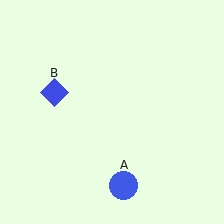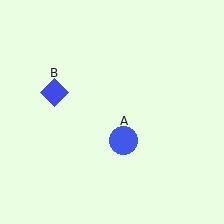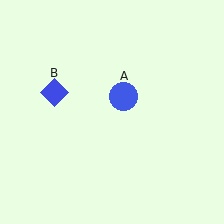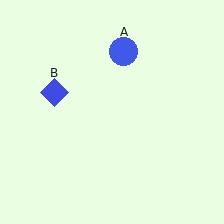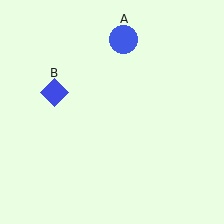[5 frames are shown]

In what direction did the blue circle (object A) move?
The blue circle (object A) moved up.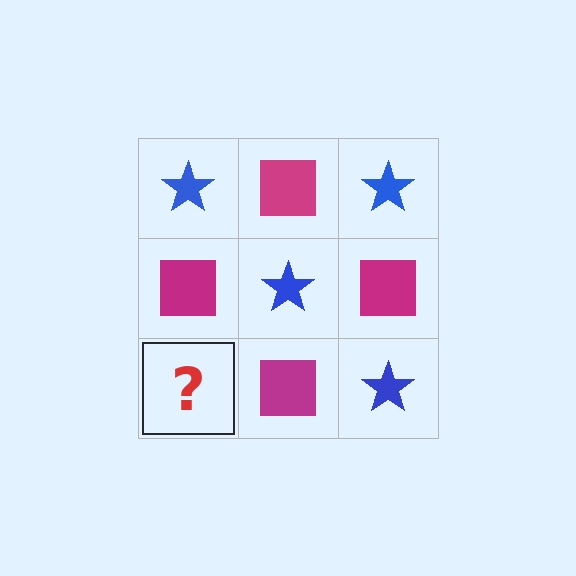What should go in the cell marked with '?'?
The missing cell should contain a blue star.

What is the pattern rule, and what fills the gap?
The rule is that it alternates blue star and magenta square in a checkerboard pattern. The gap should be filled with a blue star.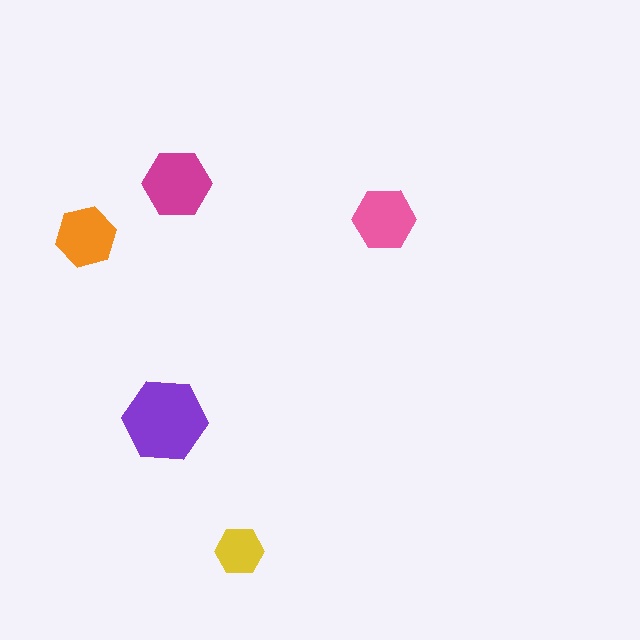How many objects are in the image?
There are 5 objects in the image.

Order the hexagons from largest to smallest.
the purple one, the magenta one, the pink one, the orange one, the yellow one.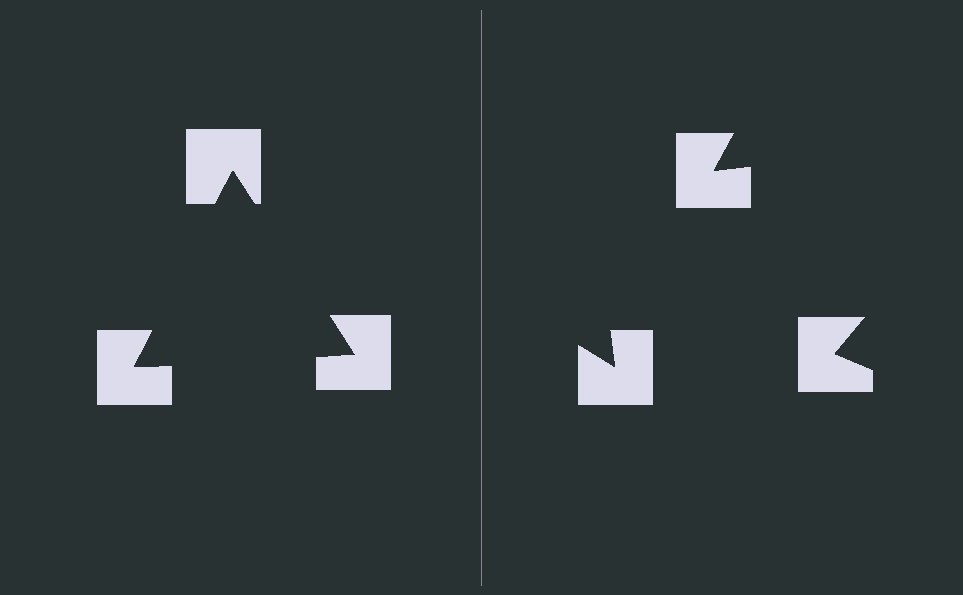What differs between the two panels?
The notched squares are positioned identically on both sides; only the wedge orientations differ. On the left they align to a triangle; on the right they are misaligned.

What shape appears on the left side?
An illusory triangle.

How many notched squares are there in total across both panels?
6 — 3 on each side.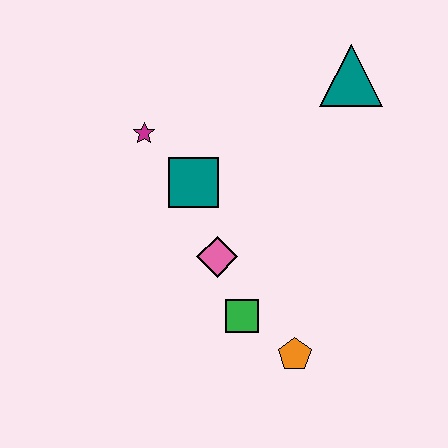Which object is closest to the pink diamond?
The green square is closest to the pink diamond.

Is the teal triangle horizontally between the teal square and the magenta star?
No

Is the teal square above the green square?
Yes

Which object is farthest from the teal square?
The orange pentagon is farthest from the teal square.